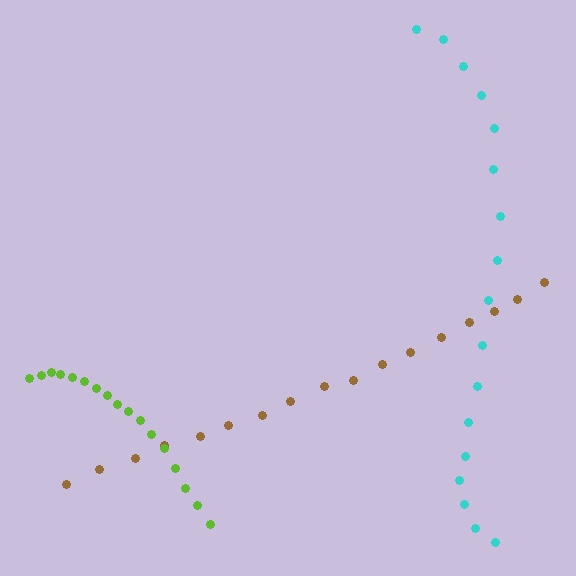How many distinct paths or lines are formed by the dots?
There are 3 distinct paths.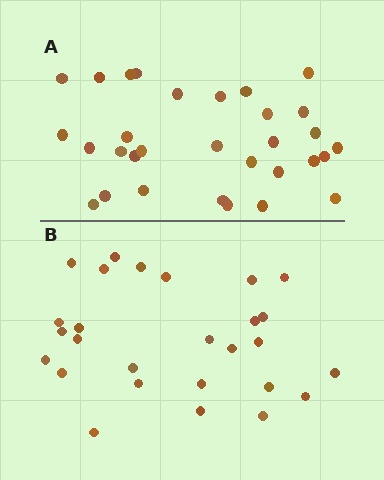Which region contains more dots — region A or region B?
Region A (the top region) has more dots.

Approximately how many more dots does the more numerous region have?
Region A has about 4 more dots than region B.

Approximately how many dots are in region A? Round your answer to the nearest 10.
About 30 dots. (The exact count is 31, which rounds to 30.)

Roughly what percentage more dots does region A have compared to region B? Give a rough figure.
About 15% more.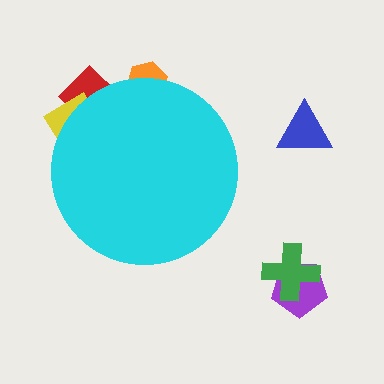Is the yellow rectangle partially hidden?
Yes, the yellow rectangle is partially hidden behind the cyan circle.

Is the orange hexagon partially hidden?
Yes, the orange hexagon is partially hidden behind the cyan circle.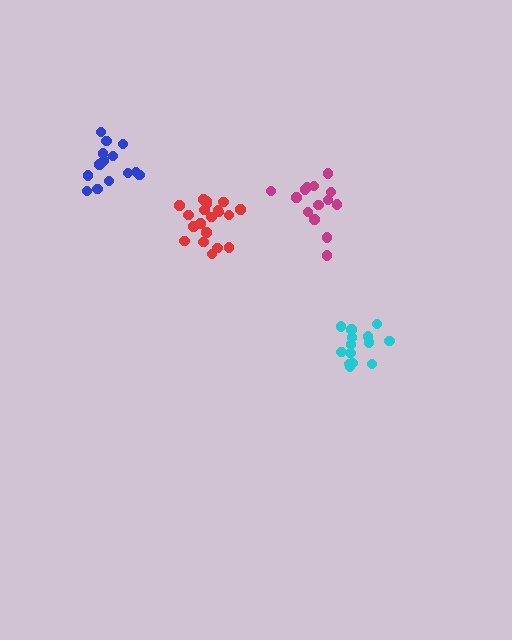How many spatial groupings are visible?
There are 4 spatial groupings.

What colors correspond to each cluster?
The clusters are colored: red, magenta, blue, cyan.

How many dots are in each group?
Group 1: 20 dots, Group 2: 14 dots, Group 3: 14 dots, Group 4: 14 dots (62 total).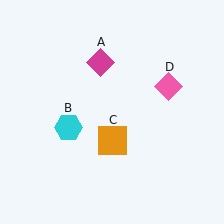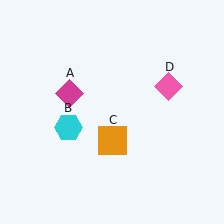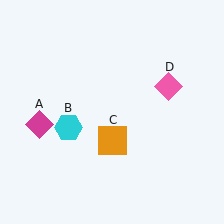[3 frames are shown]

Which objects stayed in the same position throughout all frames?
Cyan hexagon (object B) and orange square (object C) and pink diamond (object D) remained stationary.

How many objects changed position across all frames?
1 object changed position: magenta diamond (object A).